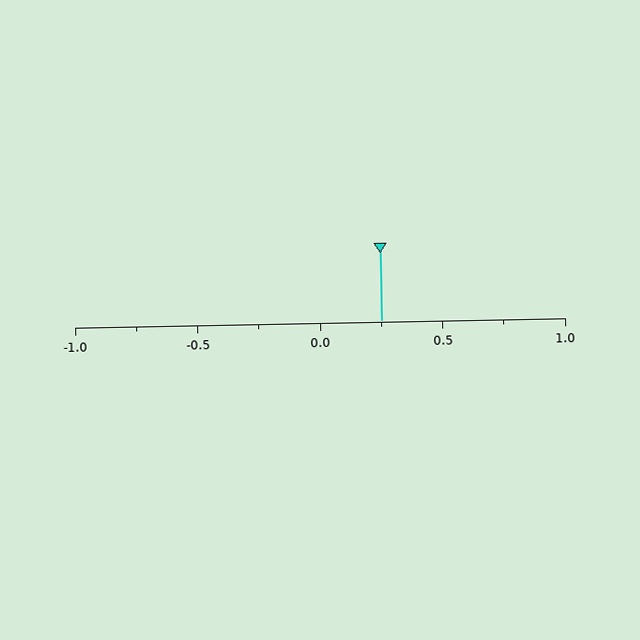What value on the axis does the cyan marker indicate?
The marker indicates approximately 0.25.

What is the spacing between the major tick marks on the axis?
The major ticks are spaced 0.5 apart.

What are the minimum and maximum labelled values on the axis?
The axis runs from -1.0 to 1.0.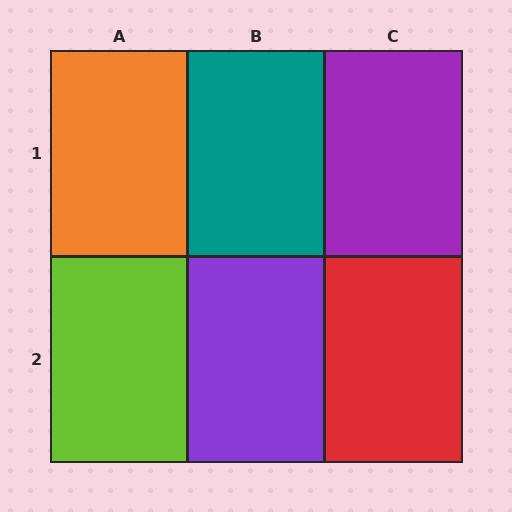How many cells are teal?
1 cell is teal.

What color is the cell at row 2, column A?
Lime.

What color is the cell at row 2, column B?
Purple.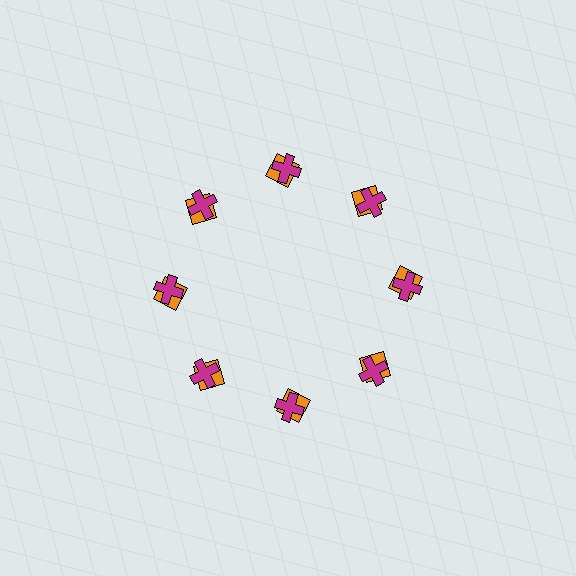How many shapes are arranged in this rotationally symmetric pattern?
There are 16 shapes, arranged in 8 groups of 2.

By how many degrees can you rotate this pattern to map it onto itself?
The pattern maps onto itself every 45 degrees of rotation.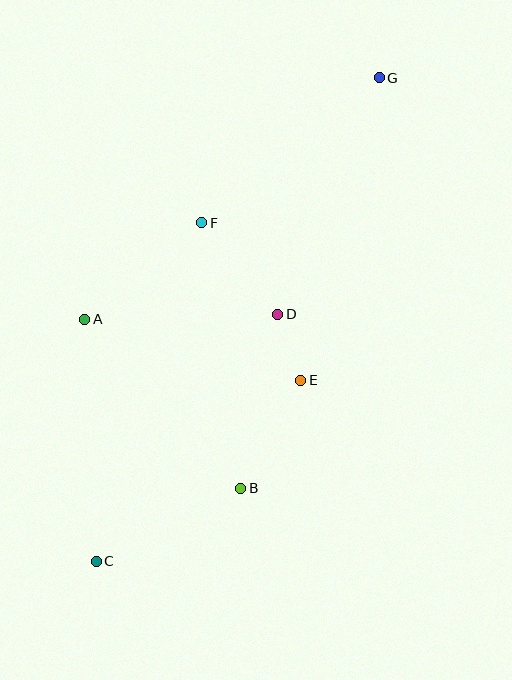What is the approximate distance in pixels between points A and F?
The distance between A and F is approximately 152 pixels.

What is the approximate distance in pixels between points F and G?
The distance between F and G is approximately 229 pixels.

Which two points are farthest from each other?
Points C and G are farthest from each other.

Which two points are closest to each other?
Points D and E are closest to each other.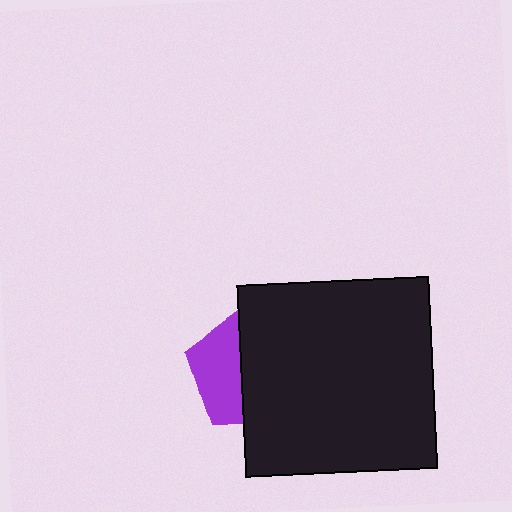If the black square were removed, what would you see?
You would see the complete purple pentagon.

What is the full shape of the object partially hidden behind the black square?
The partially hidden object is a purple pentagon.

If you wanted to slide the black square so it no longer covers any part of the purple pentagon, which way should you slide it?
Slide it right — that is the most direct way to separate the two shapes.